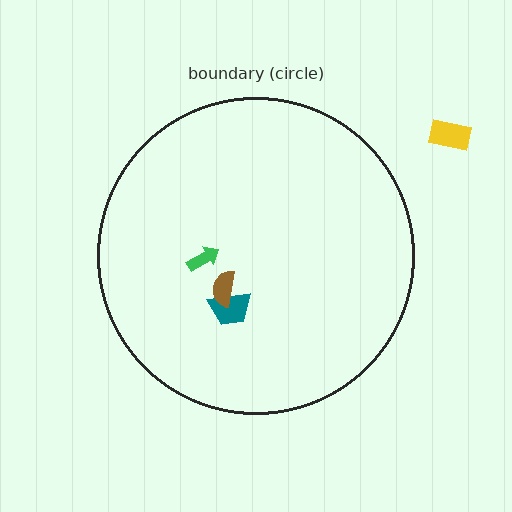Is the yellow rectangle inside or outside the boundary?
Outside.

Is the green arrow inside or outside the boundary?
Inside.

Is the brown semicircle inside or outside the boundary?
Inside.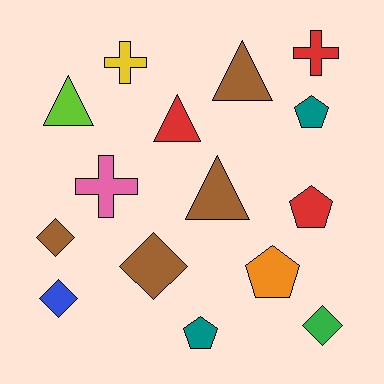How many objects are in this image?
There are 15 objects.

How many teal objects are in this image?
There are 2 teal objects.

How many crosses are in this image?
There are 3 crosses.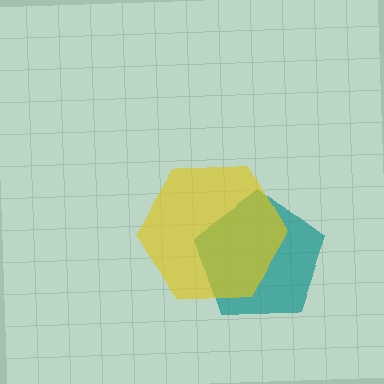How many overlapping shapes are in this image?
There are 2 overlapping shapes in the image.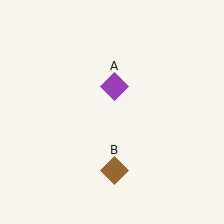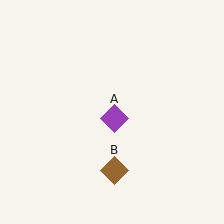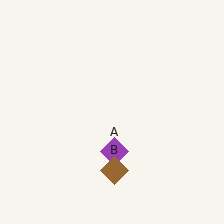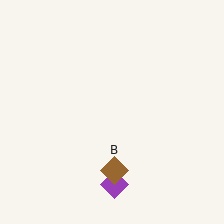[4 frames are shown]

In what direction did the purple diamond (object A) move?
The purple diamond (object A) moved down.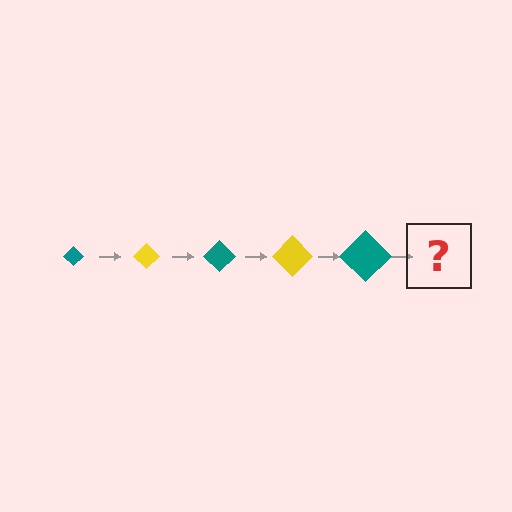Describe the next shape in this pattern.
It should be a yellow diamond, larger than the previous one.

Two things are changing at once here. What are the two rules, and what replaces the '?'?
The two rules are that the diamond grows larger each step and the color cycles through teal and yellow. The '?' should be a yellow diamond, larger than the previous one.